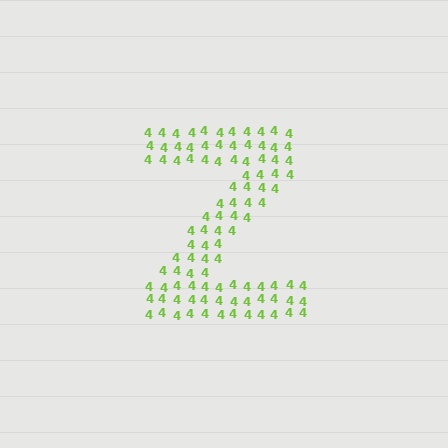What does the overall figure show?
The overall figure shows the letter Z.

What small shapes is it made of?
It is made of small digit 4's.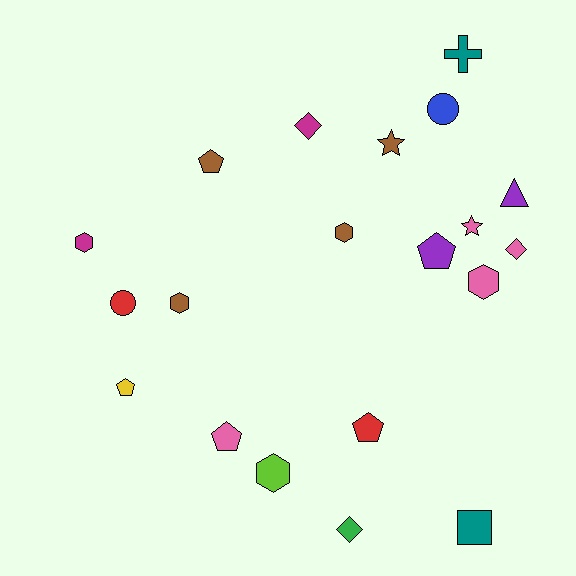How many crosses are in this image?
There is 1 cross.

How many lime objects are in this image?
There is 1 lime object.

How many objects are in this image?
There are 20 objects.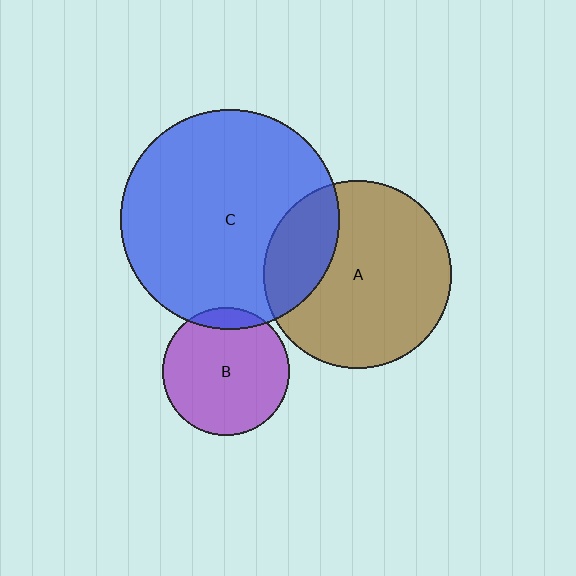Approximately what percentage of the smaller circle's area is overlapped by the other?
Approximately 10%.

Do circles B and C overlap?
Yes.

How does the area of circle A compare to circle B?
Approximately 2.2 times.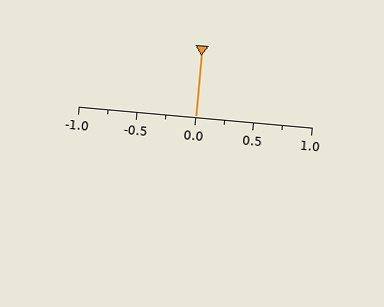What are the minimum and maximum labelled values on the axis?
The axis runs from -1.0 to 1.0.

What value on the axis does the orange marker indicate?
The marker indicates approximately 0.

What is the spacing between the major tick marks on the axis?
The major ticks are spaced 0.5 apart.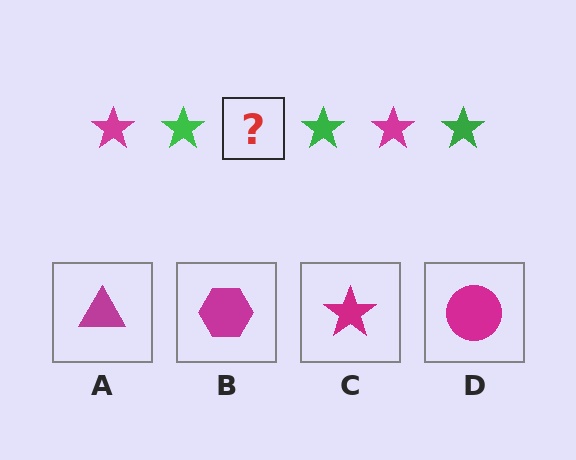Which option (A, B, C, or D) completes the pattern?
C.